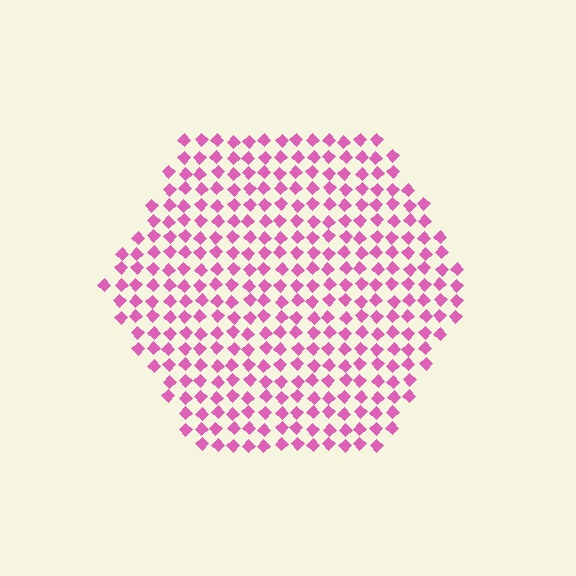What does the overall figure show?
The overall figure shows a hexagon.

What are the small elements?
The small elements are diamonds.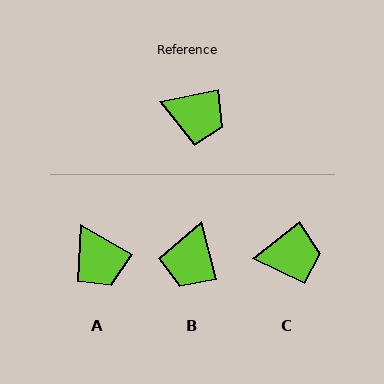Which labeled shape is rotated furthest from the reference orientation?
B, about 87 degrees away.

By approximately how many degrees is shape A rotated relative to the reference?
Approximately 41 degrees clockwise.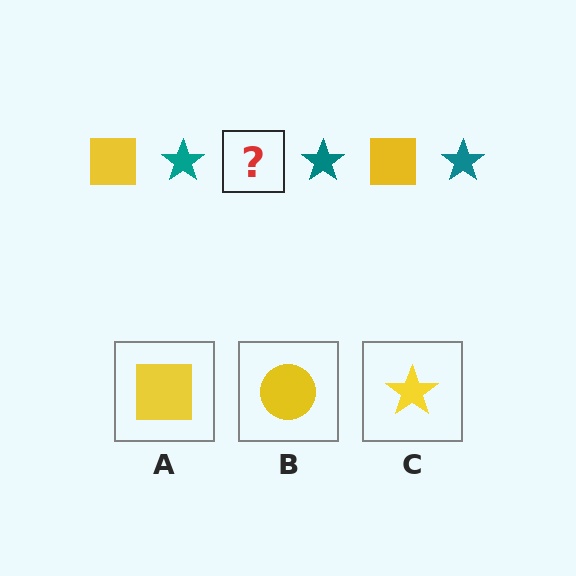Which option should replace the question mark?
Option A.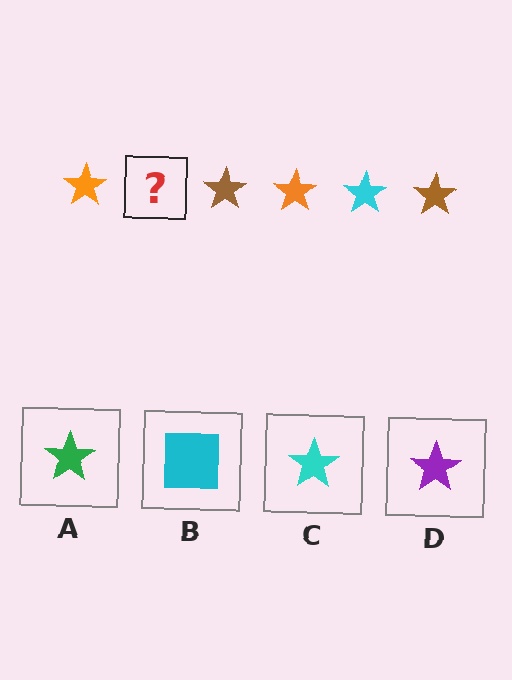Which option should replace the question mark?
Option C.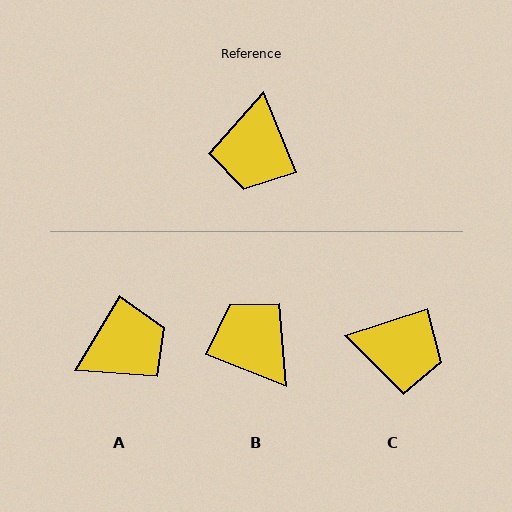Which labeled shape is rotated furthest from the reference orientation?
B, about 133 degrees away.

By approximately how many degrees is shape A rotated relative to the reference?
Approximately 127 degrees counter-clockwise.